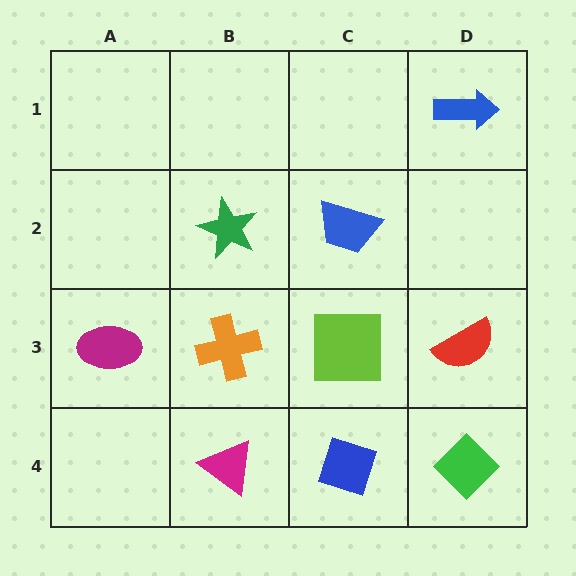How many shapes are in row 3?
4 shapes.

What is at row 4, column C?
A blue diamond.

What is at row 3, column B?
An orange cross.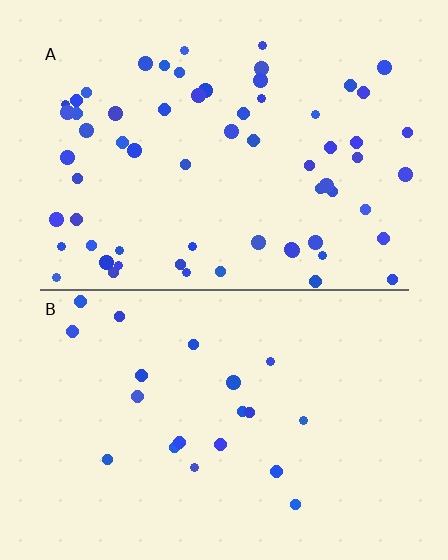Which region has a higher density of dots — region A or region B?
A (the top).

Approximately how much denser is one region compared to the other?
Approximately 3.1× — region A over region B.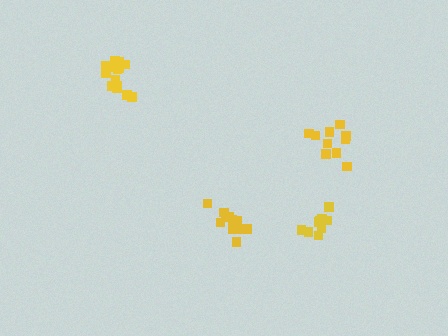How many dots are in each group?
Group 1: 11 dots, Group 2: 10 dots, Group 3: 9 dots, Group 4: 15 dots (45 total).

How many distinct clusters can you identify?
There are 4 distinct clusters.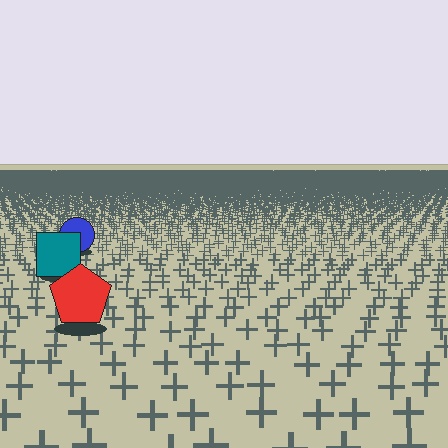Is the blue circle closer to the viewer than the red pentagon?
No. The red pentagon is closer — you can tell from the texture gradient: the ground texture is coarser near it.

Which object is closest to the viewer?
The red pentagon is closest. The texture marks near it are larger and more spread out.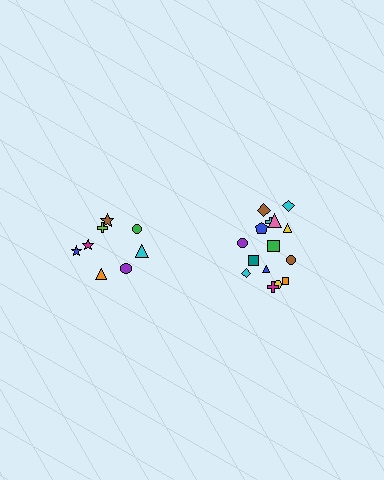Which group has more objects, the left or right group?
The right group.